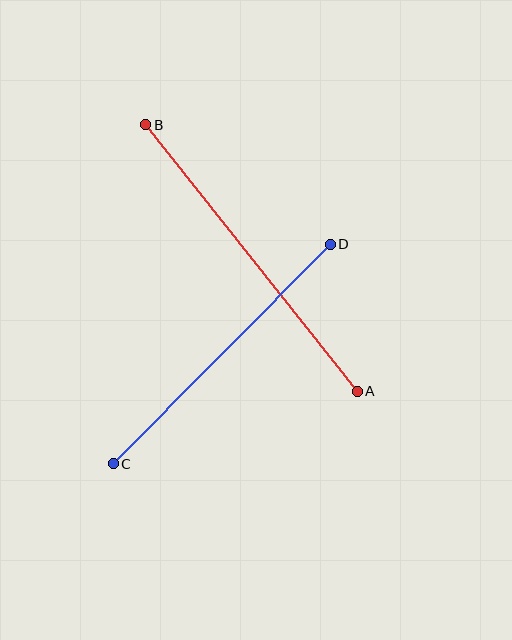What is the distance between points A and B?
The distance is approximately 340 pixels.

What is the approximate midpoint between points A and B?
The midpoint is at approximately (251, 258) pixels.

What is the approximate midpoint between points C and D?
The midpoint is at approximately (222, 354) pixels.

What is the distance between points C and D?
The distance is approximately 309 pixels.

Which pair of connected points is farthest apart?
Points A and B are farthest apart.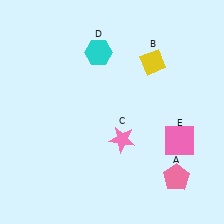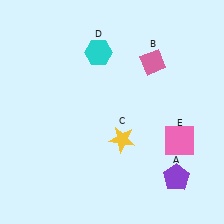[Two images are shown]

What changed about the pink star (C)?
In Image 1, C is pink. In Image 2, it changed to yellow.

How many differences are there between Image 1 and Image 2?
There are 3 differences between the two images.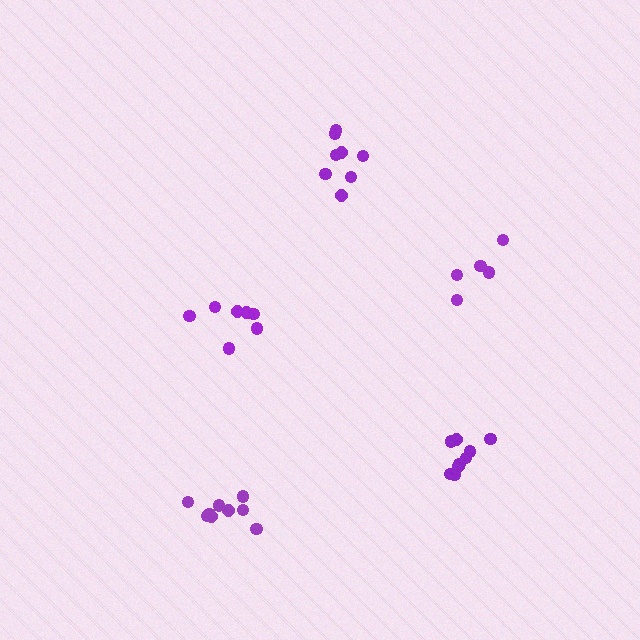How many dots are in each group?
Group 1: 5 dots, Group 2: 9 dots, Group 3: 8 dots, Group 4: 7 dots, Group 5: 9 dots (38 total).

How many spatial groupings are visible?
There are 5 spatial groupings.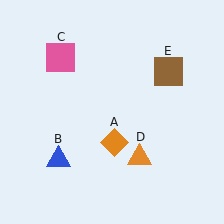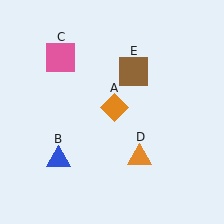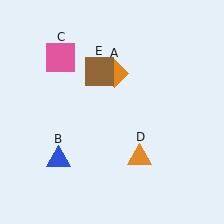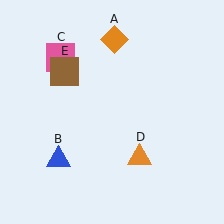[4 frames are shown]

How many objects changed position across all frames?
2 objects changed position: orange diamond (object A), brown square (object E).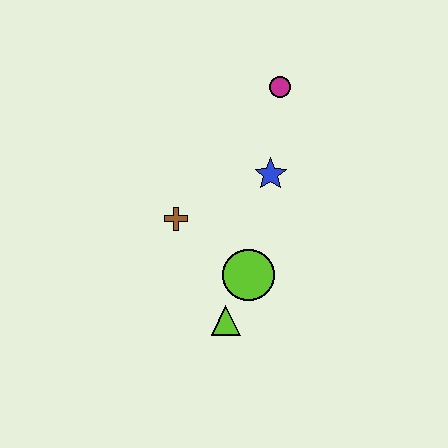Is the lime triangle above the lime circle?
No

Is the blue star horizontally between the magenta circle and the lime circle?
Yes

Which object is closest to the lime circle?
The lime triangle is closest to the lime circle.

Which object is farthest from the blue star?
The lime triangle is farthest from the blue star.